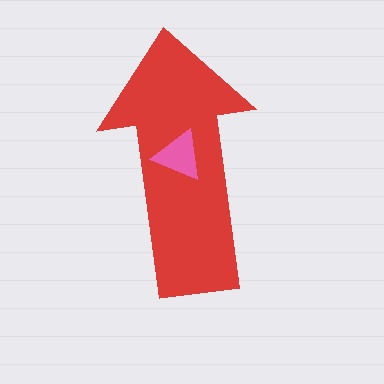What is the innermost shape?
The pink triangle.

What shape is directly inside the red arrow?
The pink triangle.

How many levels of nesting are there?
2.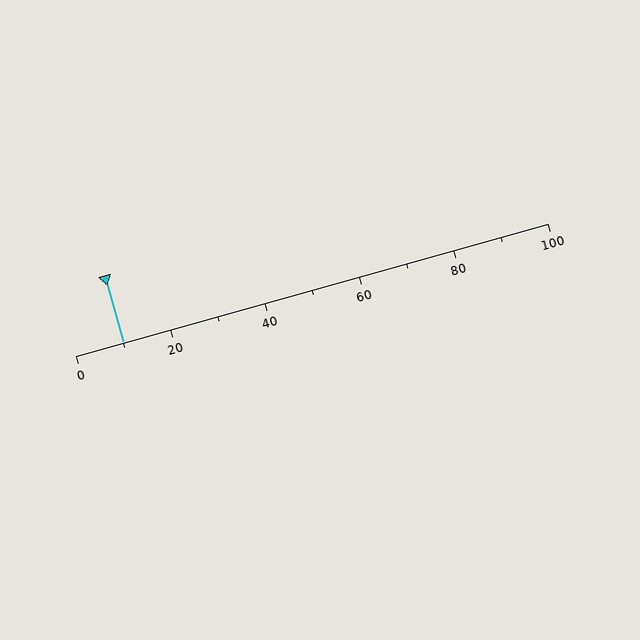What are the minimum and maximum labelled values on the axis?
The axis runs from 0 to 100.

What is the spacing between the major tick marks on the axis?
The major ticks are spaced 20 apart.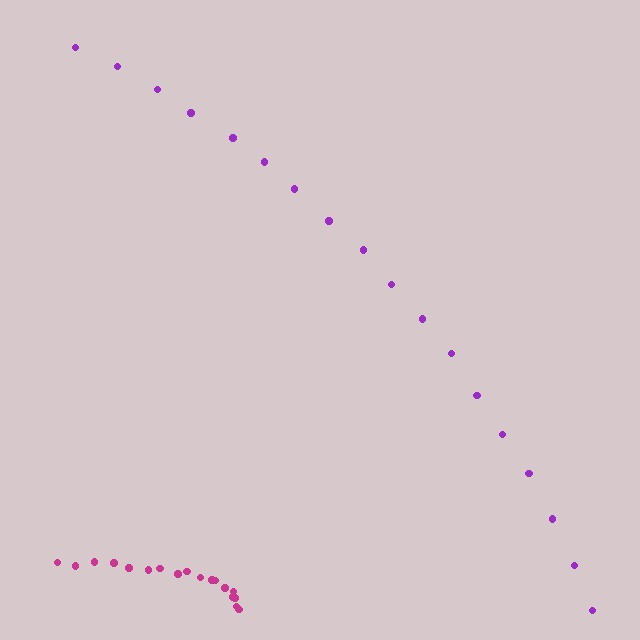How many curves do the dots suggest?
There are 2 distinct paths.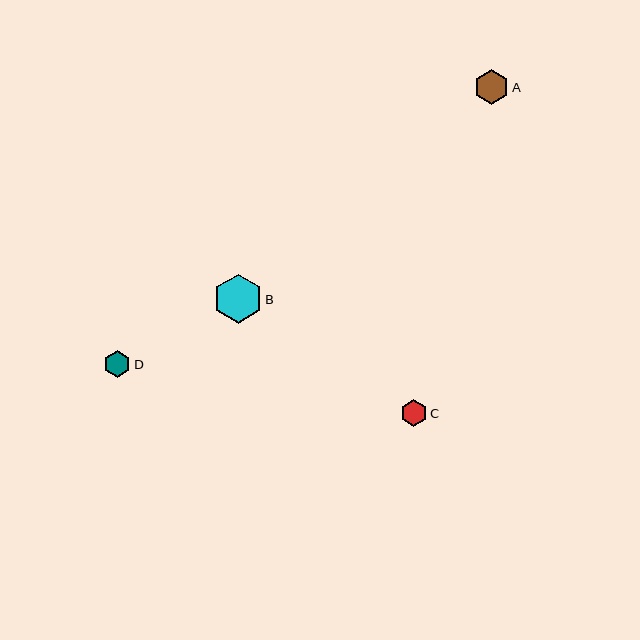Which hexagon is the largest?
Hexagon B is the largest with a size of approximately 49 pixels.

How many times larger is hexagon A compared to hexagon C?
Hexagon A is approximately 1.3 times the size of hexagon C.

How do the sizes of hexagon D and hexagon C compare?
Hexagon D and hexagon C are approximately the same size.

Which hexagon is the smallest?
Hexagon C is the smallest with a size of approximately 27 pixels.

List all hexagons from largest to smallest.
From largest to smallest: B, A, D, C.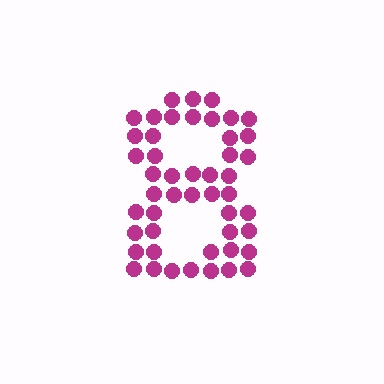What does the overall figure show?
The overall figure shows the digit 8.